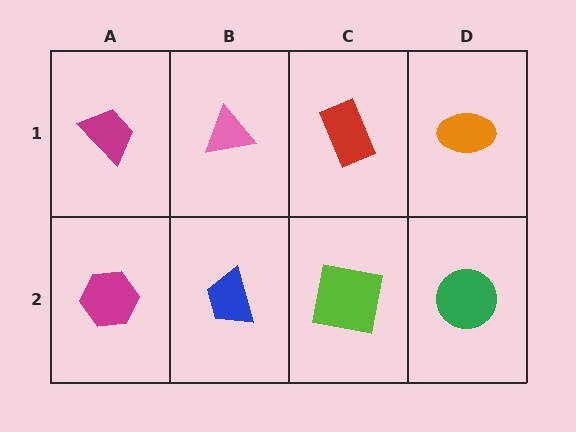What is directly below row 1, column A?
A magenta hexagon.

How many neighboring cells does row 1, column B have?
3.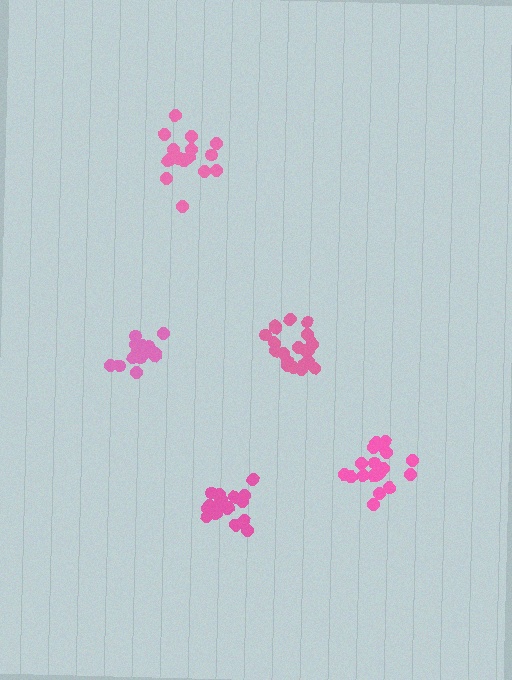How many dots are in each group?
Group 1: 19 dots, Group 2: 15 dots, Group 3: 19 dots, Group 4: 20 dots, Group 5: 19 dots (92 total).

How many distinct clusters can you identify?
There are 5 distinct clusters.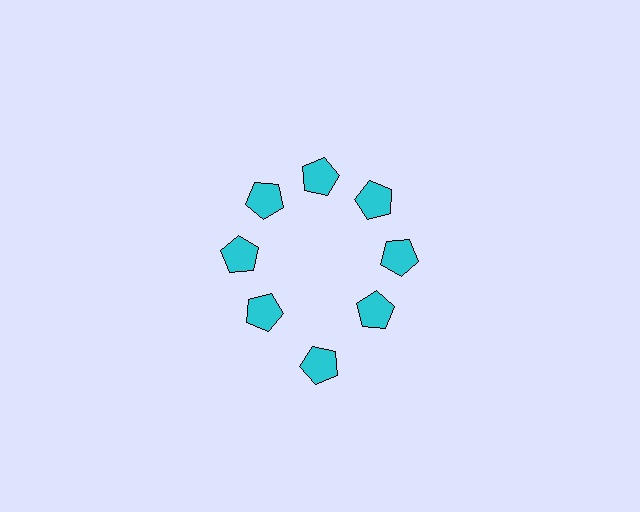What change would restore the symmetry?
The symmetry would be restored by moving it inward, back onto the ring so that all 8 pentagons sit at equal angles and equal distance from the center.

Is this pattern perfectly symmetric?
No. The 8 cyan pentagons are arranged in a ring, but one element near the 6 o'clock position is pushed outward from the center, breaking the 8-fold rotational symmetry.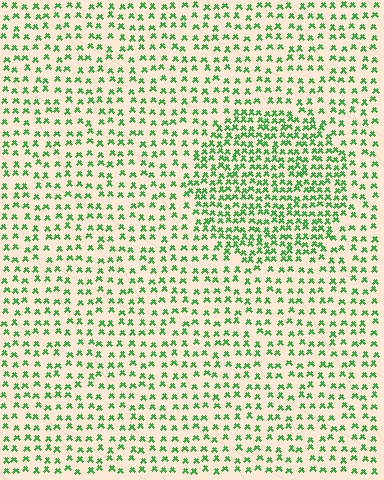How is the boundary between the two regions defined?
The boundary is defined by a change in element density (approximately 1.9x ratio). All elements are the same color, size, and shape.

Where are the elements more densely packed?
The elements are more densely packed inside the circle boundary.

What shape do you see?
I see a circle.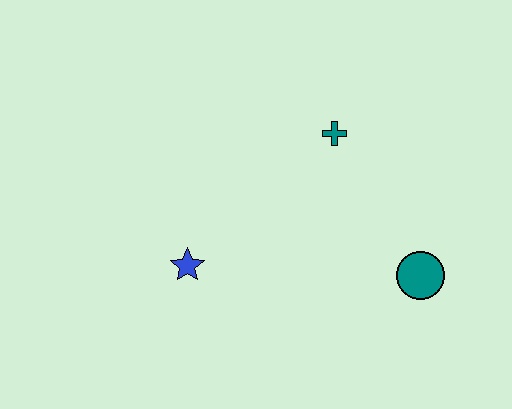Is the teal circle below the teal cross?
Yes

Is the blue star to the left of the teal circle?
Yes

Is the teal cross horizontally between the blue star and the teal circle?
Yes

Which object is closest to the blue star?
The teal cross is closest to the blue star.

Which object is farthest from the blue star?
The teal circle is farthest from the blue star.